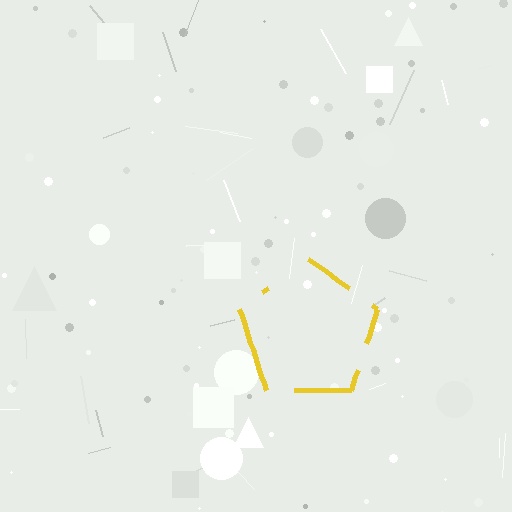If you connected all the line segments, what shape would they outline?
They would outline a pentagon.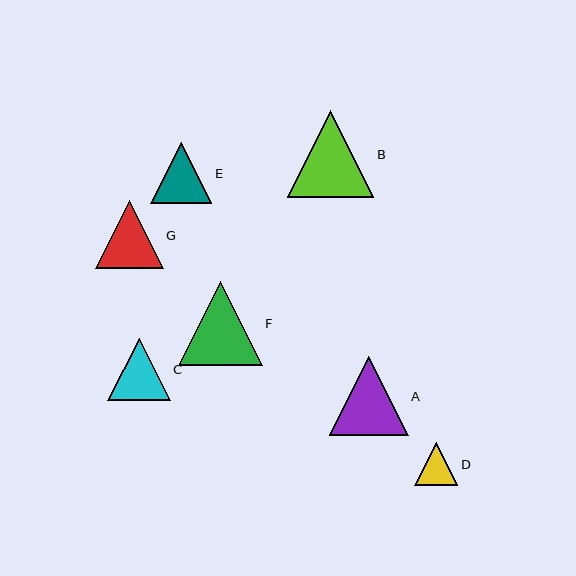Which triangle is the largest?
Triangle B is the largest with a size of approximately 87 pixels.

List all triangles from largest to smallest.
From largest to smallest: B, F, A, G, C, E, D.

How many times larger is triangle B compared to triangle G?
Triangle B is approximately 1.3 times the size of triangle G.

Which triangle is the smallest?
Triangle D is the smallest with a size of approximately 43 pixels.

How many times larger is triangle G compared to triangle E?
Triangle G is approximately 1.1 times the size of triangle E.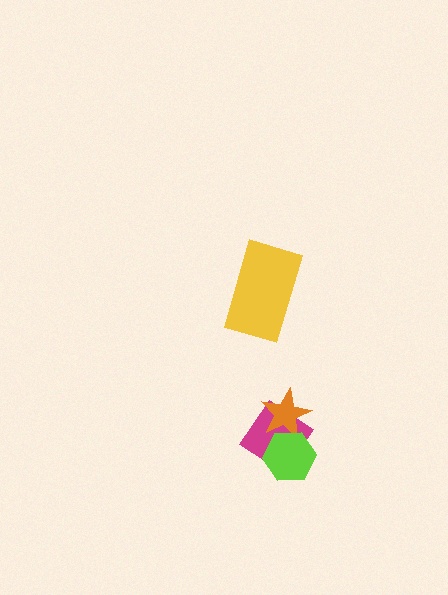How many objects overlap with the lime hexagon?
2 objects overlap with the lime hexagon.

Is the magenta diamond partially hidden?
Yes, it is partially covered by another shape.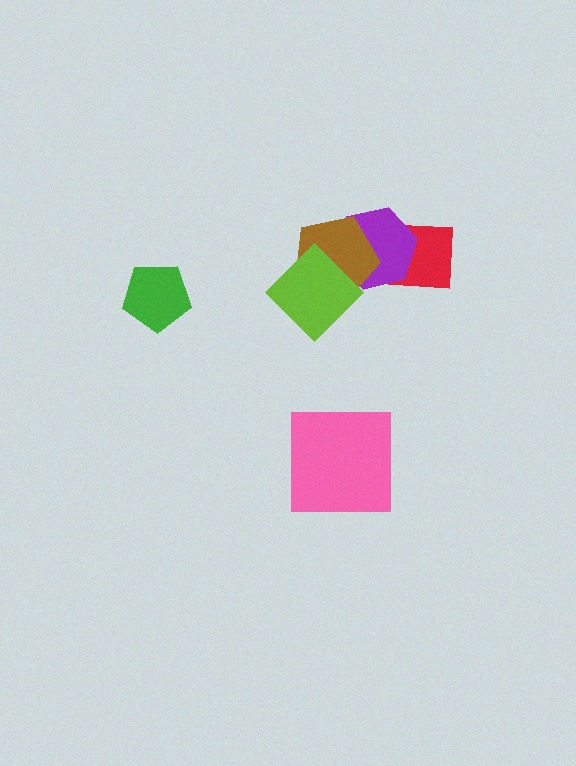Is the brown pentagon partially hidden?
Yes, it is partially covered by another shape.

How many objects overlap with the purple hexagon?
3 objects overlap with the purple hexagon.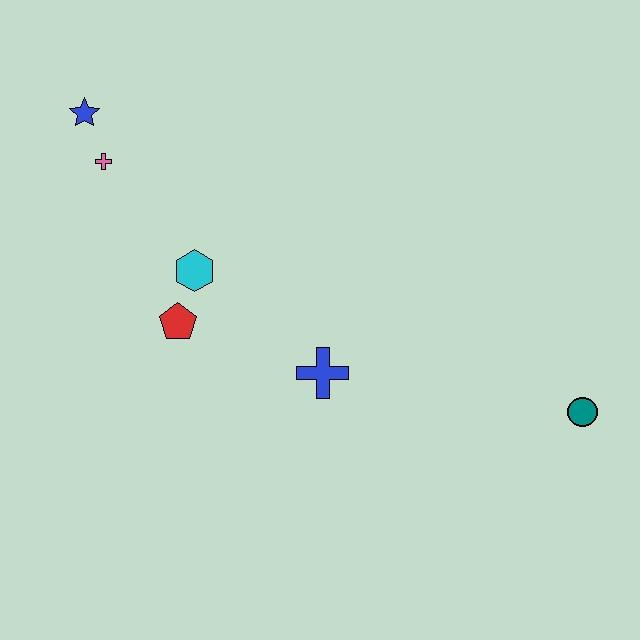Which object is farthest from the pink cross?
The teal circle is farthest from the pink cross.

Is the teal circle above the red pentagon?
No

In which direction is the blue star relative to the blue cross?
The blue star is above the blue cross.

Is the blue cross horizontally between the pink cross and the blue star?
No